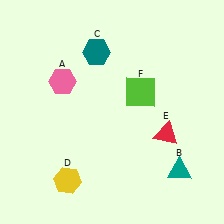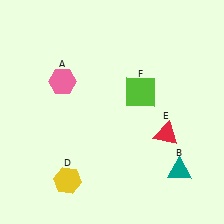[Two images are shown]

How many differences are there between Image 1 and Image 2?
There is 1 difference between the two images.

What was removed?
The teal hexagon (C) was removed in Image 2.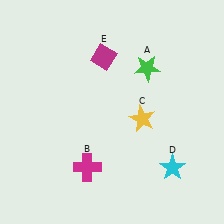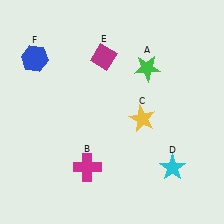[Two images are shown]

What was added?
A blue hexagon (F) was added in Image 2.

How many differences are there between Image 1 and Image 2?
There is 1 difference between the two images.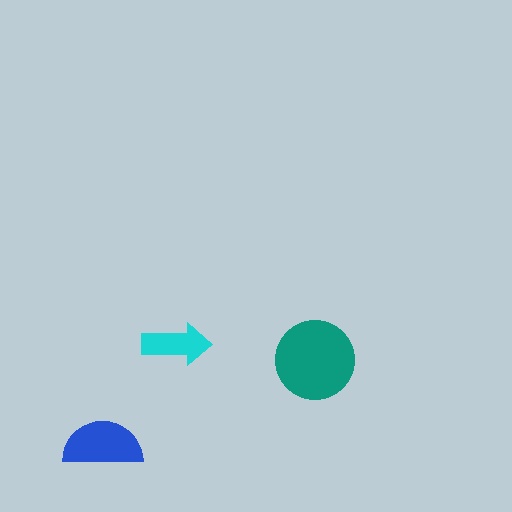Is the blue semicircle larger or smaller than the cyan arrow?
Larger.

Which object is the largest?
The teal circle.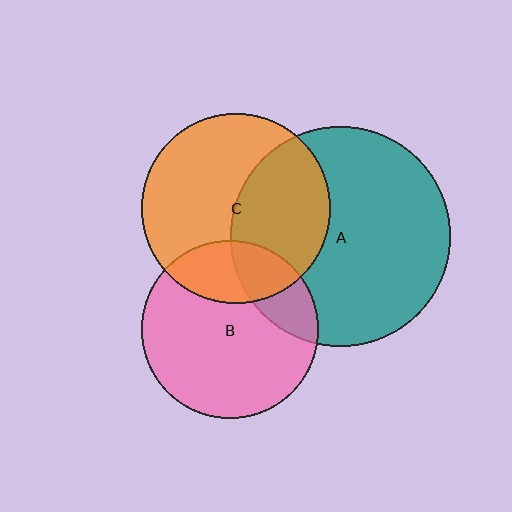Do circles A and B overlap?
Yes.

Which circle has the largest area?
Circle A (teal).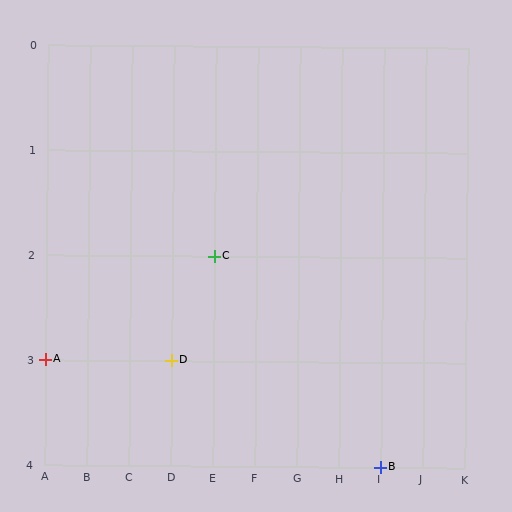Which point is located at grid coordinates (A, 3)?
Point A is at (A, 3).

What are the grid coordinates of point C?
Point C is at grid coordinates (E, 2).